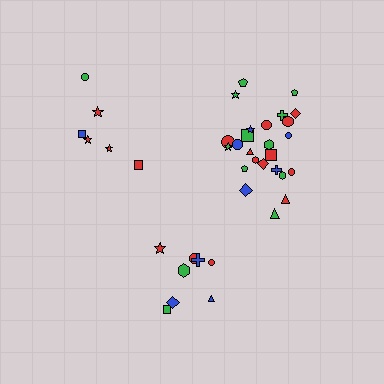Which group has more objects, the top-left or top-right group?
The top-right group.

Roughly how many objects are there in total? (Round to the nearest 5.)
Roughly 40 objects in total.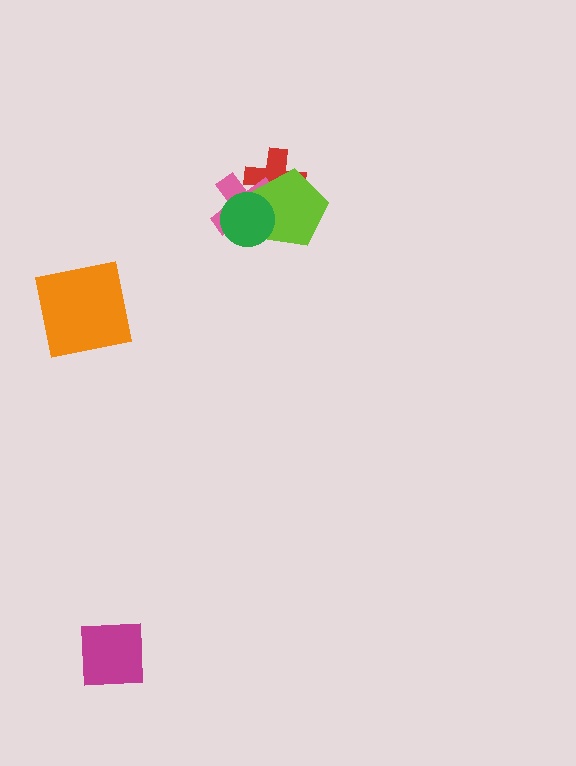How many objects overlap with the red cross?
3 objects overlap with the red cross.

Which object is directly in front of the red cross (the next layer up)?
The pink cross is directly in front of the red cross.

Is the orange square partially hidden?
No, no other shape covers it.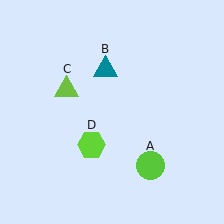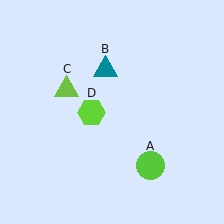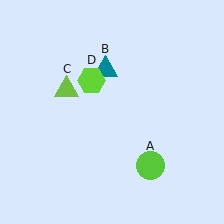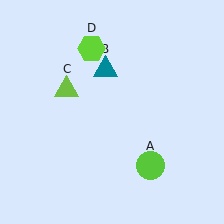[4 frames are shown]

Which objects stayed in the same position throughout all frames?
Lime circle (object A) and teal triangle (object B) and lime triangle (object C) remained stationary.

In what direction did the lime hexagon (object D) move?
The lime hexagon (object D) moved up.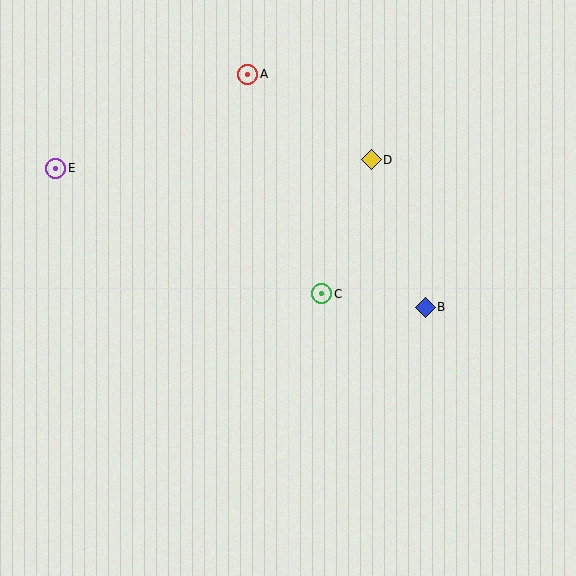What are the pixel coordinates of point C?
Point C is at (322, 294).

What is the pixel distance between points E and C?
The distance between E and C is 294 pixels.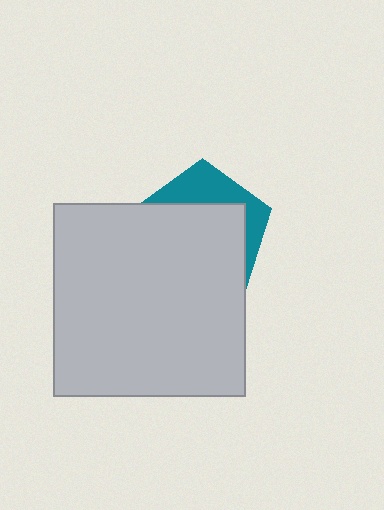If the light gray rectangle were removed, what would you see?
You would see the complete teal pentagon.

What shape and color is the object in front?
The object in front is a light gray rectangle.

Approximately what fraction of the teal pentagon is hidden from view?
Roughly 68% of the teal pentagon is hidden behind the light gray rectangle.